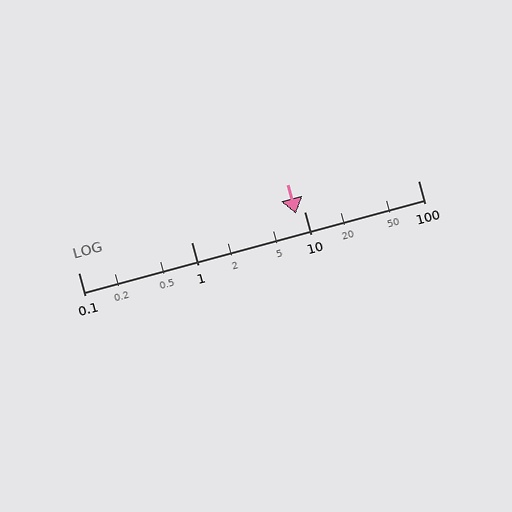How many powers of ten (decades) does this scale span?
The scale spans 3 decades, from 0.1 to 100.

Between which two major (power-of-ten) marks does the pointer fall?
The pointer is between 1 and 10.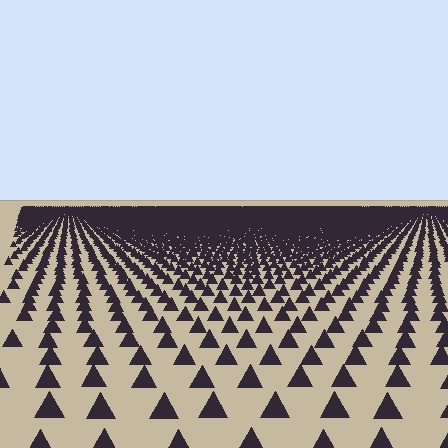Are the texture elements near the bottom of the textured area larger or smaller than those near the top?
Larger. Near the bottom, elements are closer to the viewer and appear at a bigger on-screen size.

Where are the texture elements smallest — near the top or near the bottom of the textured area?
Near the top.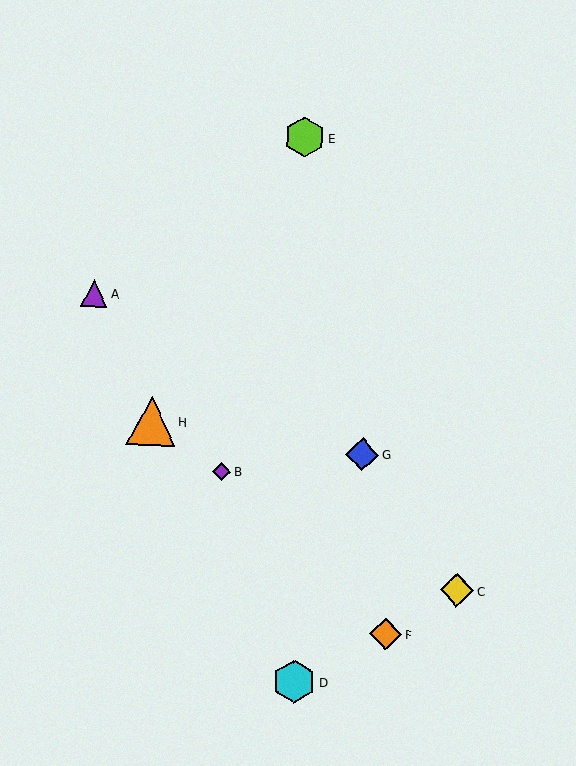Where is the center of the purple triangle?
The center of the purple triangle is at (94, 294).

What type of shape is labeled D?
Shape D is a cyan hexagon.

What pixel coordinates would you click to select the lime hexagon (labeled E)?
Click at (305, 137) to select the lime hexagon E.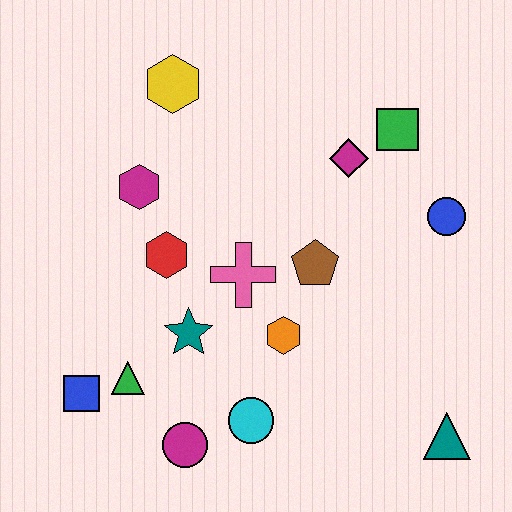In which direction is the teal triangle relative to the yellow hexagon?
The teal triangle is below the yellow hexagon.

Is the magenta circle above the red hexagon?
No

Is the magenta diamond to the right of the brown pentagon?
Yes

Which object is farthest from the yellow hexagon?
The teal triangle is farthest from the yellow hexagon.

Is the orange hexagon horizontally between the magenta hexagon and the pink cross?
No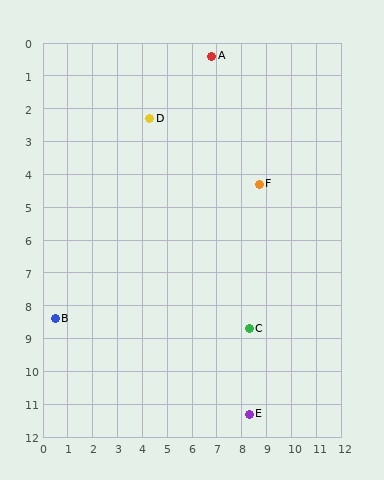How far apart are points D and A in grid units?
Points D and A are about 3.1 grid units apart.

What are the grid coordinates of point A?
Point A is at approximately (6.8, 0.4).